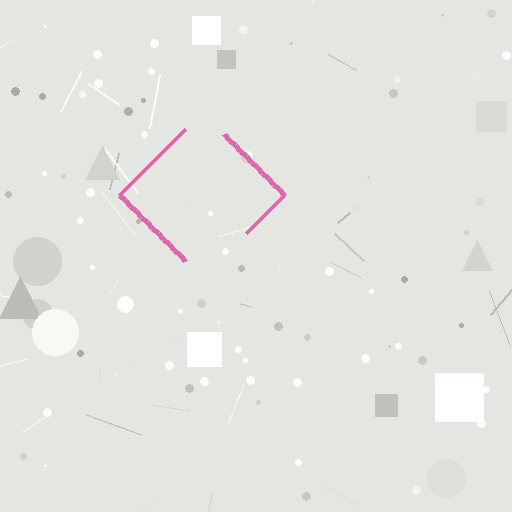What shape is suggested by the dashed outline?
The dashed outline suggests a diamond.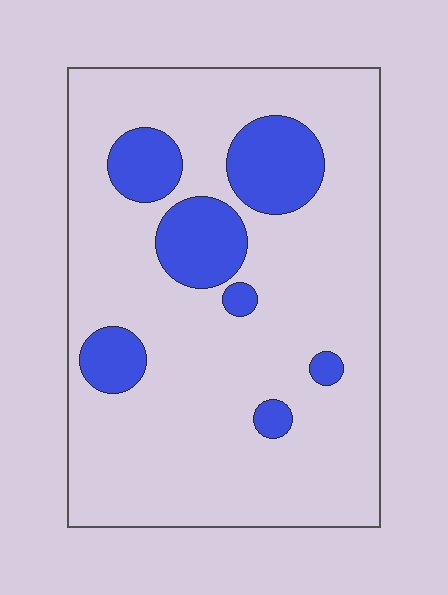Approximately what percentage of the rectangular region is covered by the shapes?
Approximately 20%.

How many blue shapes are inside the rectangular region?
7.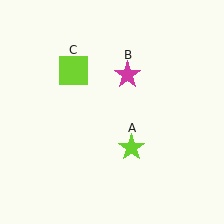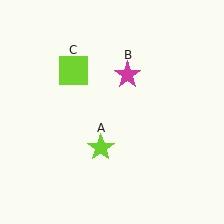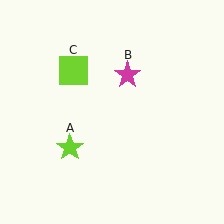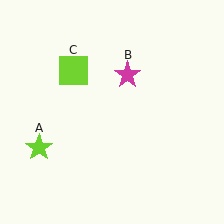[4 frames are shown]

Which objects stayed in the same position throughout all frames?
Magenta star (object B) and lime square (object C) remained stationary.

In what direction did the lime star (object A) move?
The lime star (object A) moved left.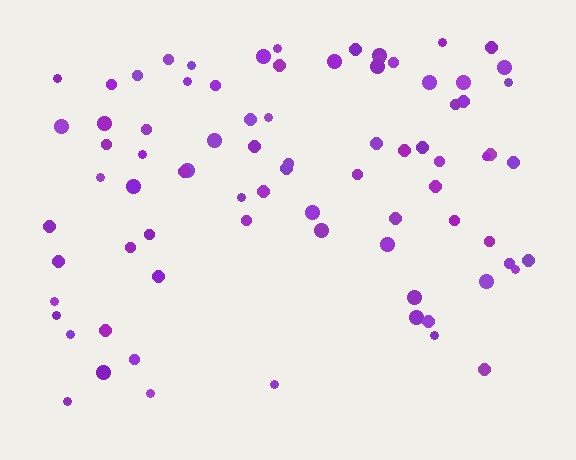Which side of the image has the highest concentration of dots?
The top.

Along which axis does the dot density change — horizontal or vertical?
Vertical.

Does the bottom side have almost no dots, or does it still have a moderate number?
Still a moderate number, just noticeably fewer than the top.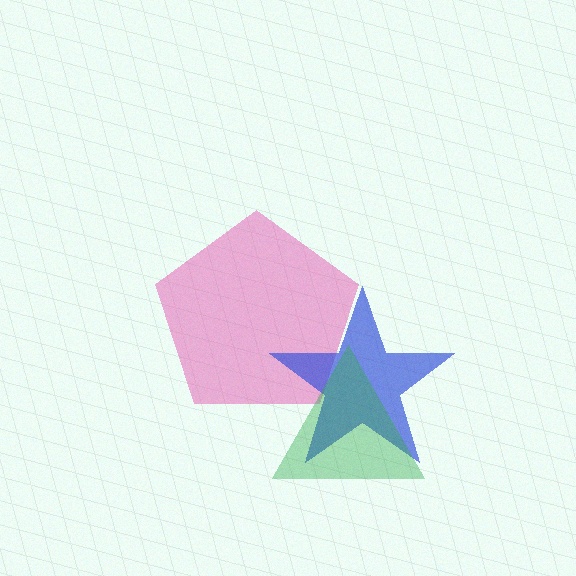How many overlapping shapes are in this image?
There are 3 overlapping shapes in the image.